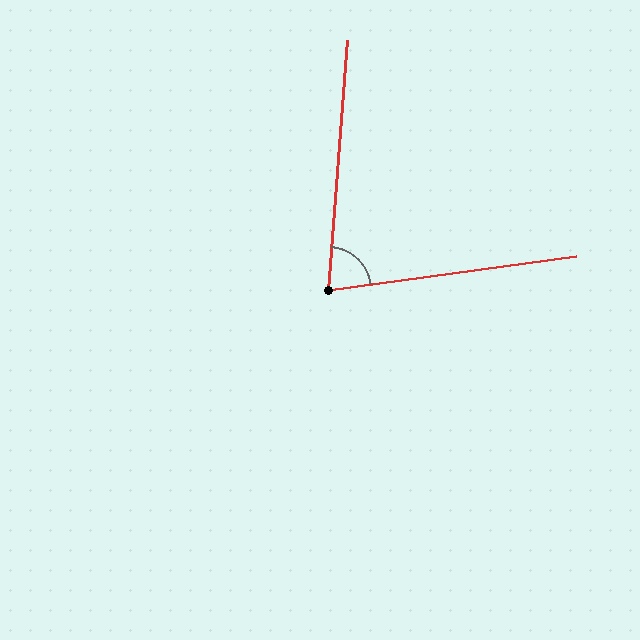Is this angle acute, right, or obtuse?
It is acute.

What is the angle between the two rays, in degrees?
Approximately 78 degrees.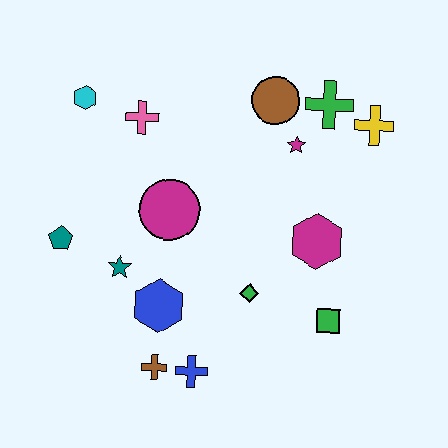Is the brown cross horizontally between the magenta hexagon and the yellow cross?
No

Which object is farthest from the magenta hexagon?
The cyan hexagon is farthest from the magenta hexagon.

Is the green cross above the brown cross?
Yes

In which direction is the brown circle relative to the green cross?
The brown circle is to the left of the green cross.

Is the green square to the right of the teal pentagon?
Yes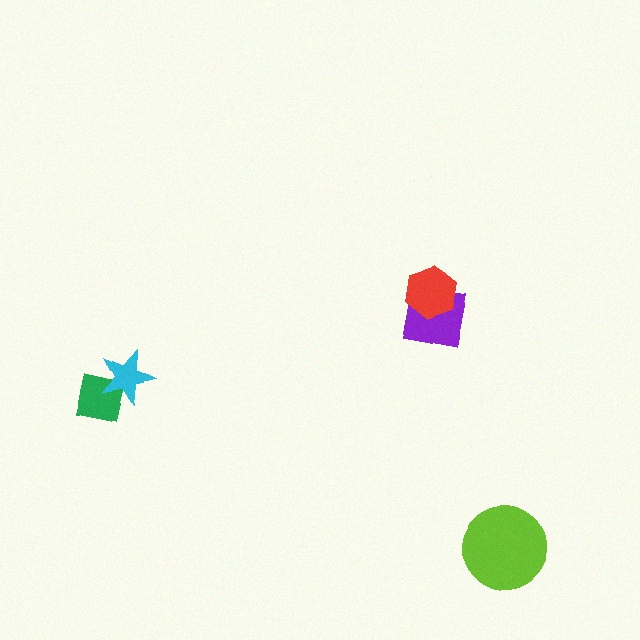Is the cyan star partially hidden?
No, no other shape covers it.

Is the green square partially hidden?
Yes, it is partially covered by another shape.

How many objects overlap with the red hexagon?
1 object overlaps with the red hexagon.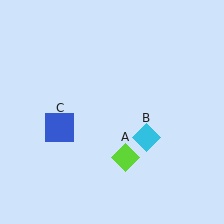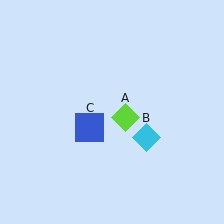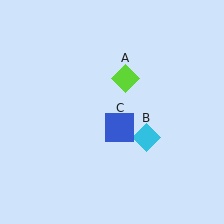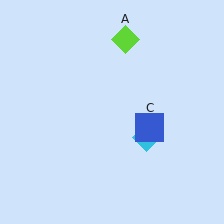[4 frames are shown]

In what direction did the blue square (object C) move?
The blue square (object C) moved right.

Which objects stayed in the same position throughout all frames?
Cyan diamond (object B) remained stationary.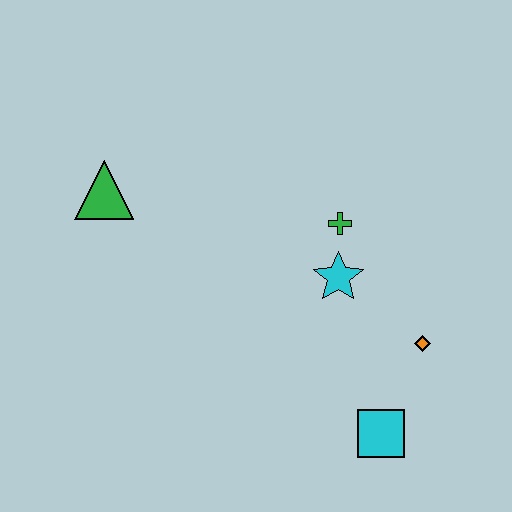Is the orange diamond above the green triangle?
No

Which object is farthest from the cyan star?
The green triangle is farthest from the cyan star.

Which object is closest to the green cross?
The cyan star is closest to the green cross.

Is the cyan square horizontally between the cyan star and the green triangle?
No